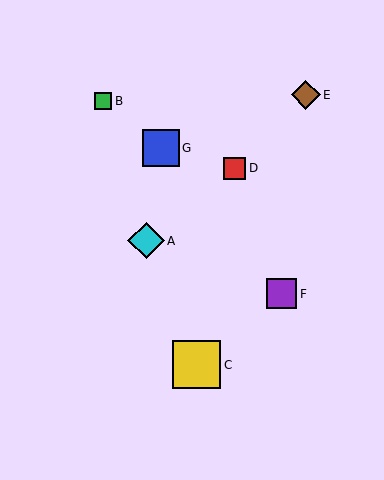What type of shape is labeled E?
Shape E is a brown diamond.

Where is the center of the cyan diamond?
The center of the cyan diamond is at (146, 241).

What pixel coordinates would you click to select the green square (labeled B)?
Click at (103, 101) to select the green square B.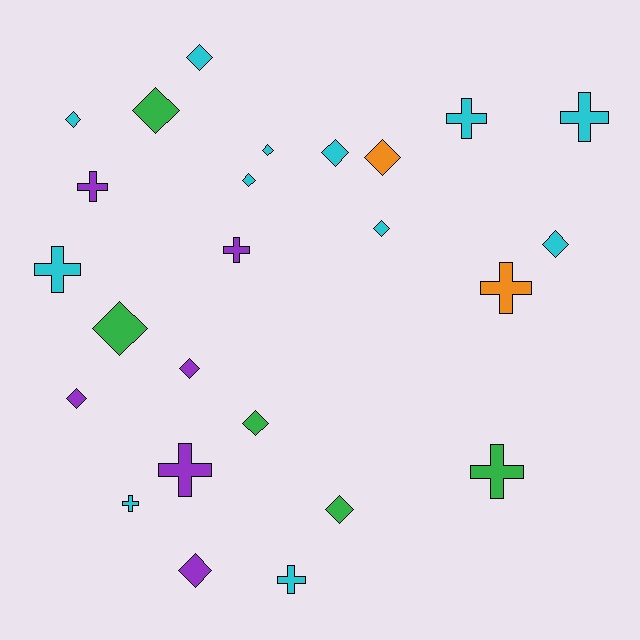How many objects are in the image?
There are 25 objects.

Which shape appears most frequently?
Diamond, with 15 objects.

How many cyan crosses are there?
There are 5 cyan crosses.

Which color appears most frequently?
Cyan, with 12 objects.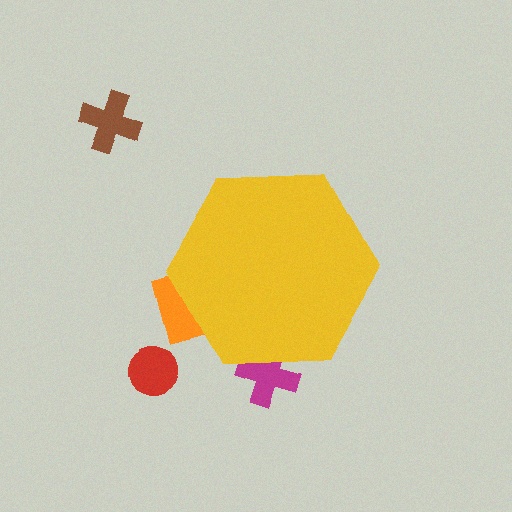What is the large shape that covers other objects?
A yellow hexagon.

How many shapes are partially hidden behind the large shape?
2 shapes are partially hidden.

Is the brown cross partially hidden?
No, the brown cross is fully visible.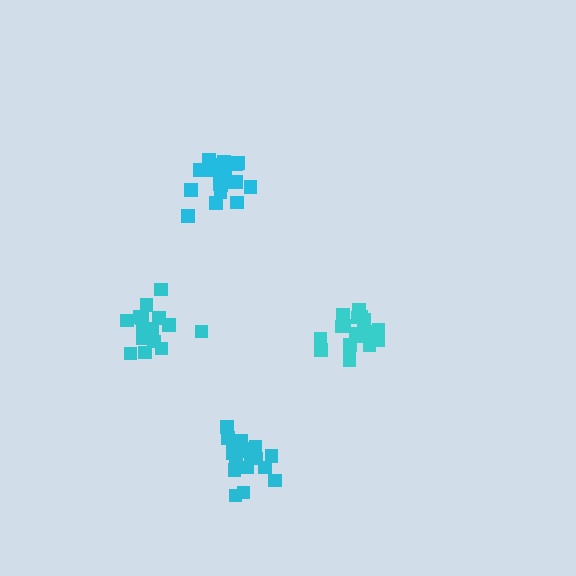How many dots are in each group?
Group 1: 20 dots, Group 2: 19 dots, Group 3: 19 dots, Group 4: 15 dots (73 total).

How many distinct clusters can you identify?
There are 4 distinct clusters.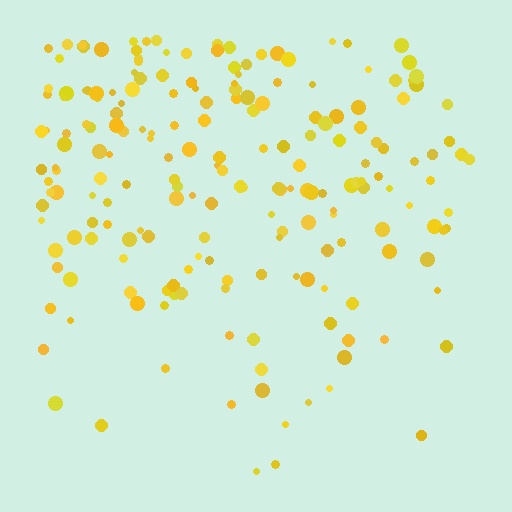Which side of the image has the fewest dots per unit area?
The bottom.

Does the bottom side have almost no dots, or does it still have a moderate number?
Still a moderate number, just noticeably fewer than the top.